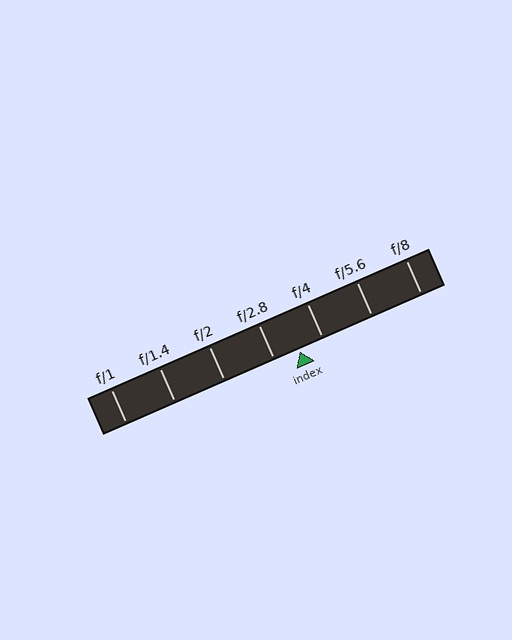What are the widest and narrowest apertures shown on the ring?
The widest aperture shown is f/1 and the narrowest is f/8.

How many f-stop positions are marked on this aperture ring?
There are 7 f-stop positions marked.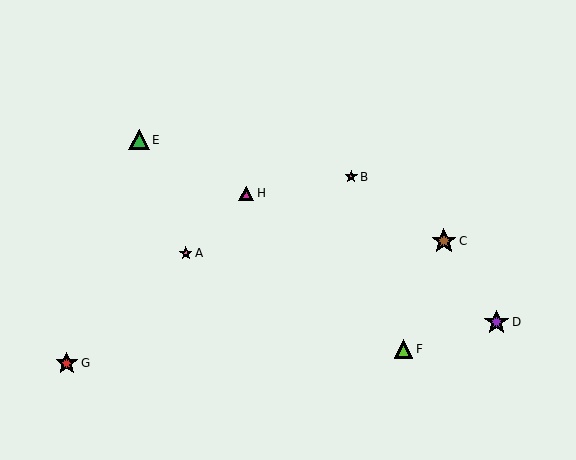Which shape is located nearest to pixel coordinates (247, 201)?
The magenta triangle (labeled H) at (246, 193) is nearest to that location.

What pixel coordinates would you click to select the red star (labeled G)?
Click at (67, 363) to select the red star G.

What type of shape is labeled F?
Shape F is a lime triangle.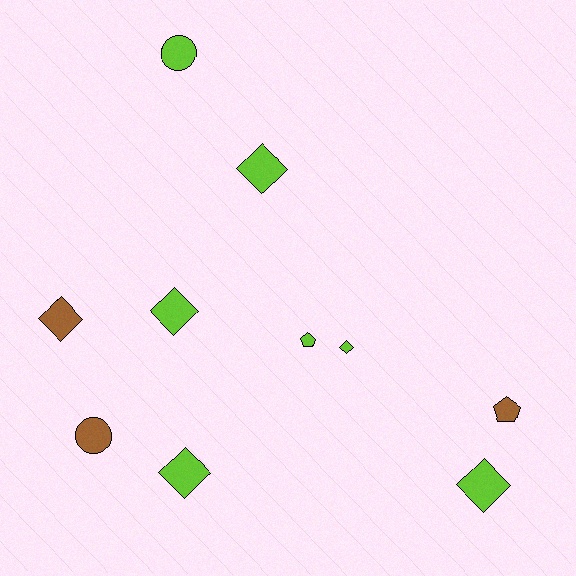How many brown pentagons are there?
There is 1 brown pentagon.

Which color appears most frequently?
Lime, with 7 objects.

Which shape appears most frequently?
Diamond, with 6 objects.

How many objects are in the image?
There are 10 objects.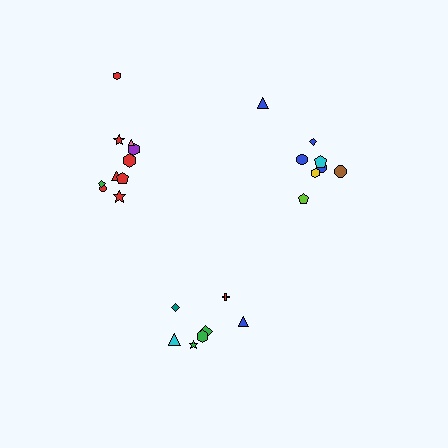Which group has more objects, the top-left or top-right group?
The top-left group.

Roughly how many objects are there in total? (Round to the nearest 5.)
Roughly 25 objects in total.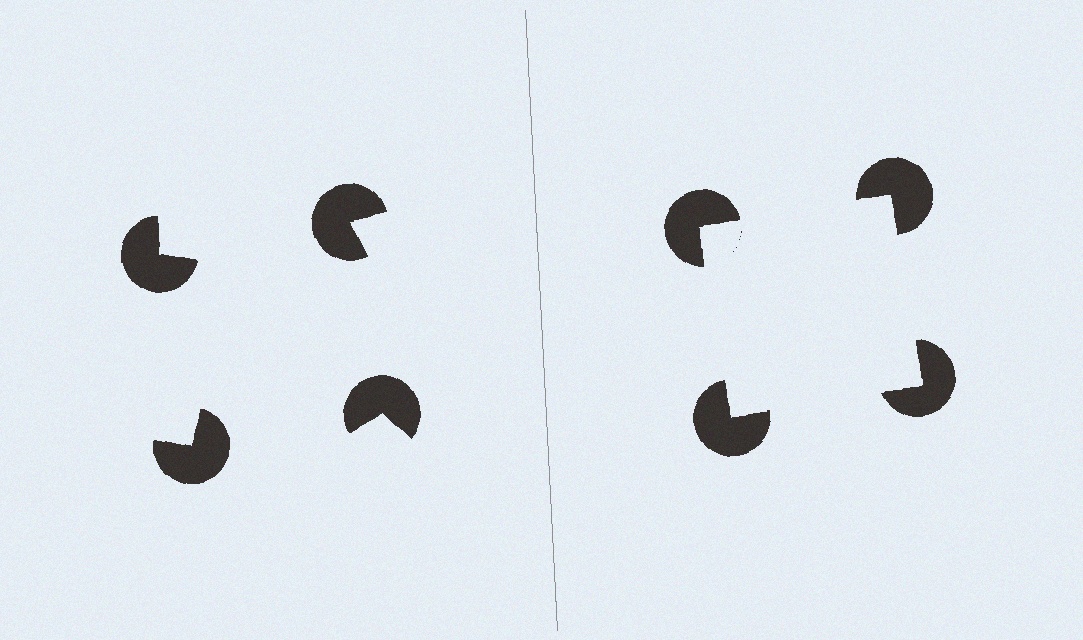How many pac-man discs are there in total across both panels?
8 — 4 on each side.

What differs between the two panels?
The pac-man discs are positioned identically on both sides; only the wedge orientations differ. On the right they align to a square; on the left they are misaligned.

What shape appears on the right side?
An illusory square.